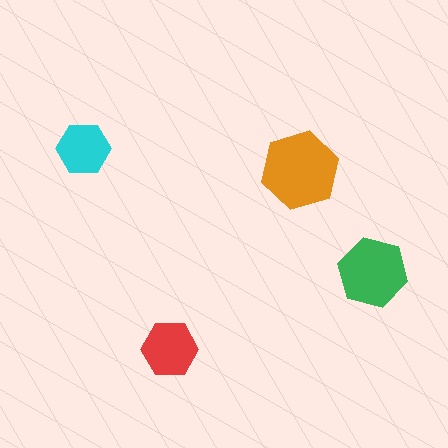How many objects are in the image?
There are 4 objects in the image.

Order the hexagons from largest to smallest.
the orange one, the green one, the red one, the cyan one.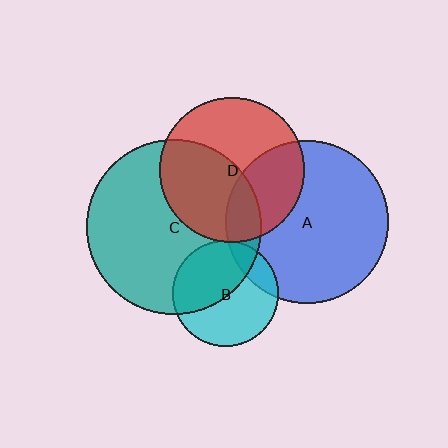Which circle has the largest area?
Circle C (teal).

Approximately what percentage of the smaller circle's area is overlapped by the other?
Approximately 15%.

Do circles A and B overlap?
Yes.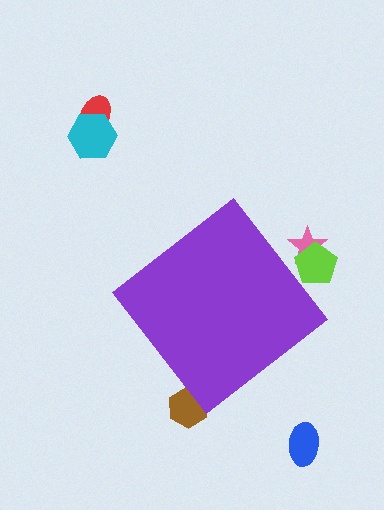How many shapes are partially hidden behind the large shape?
3 shapes are partially hidden.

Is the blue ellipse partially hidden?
No, the blue ellipse is fully visible.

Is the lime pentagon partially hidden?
Yes, the lime pentagon is partially hidden behind the purple diamond.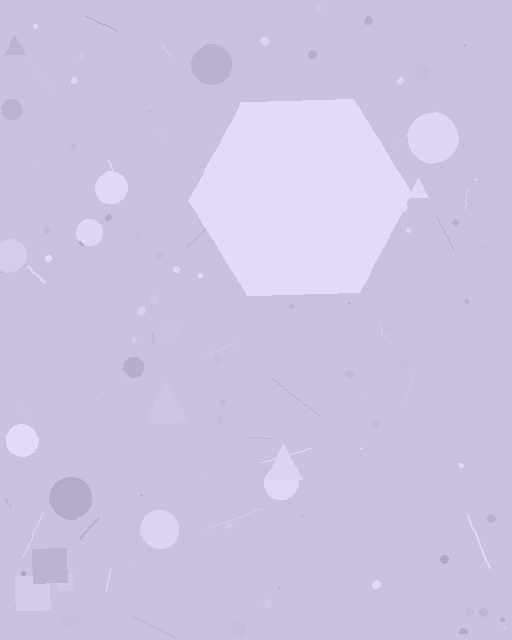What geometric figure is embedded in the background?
A hexagon is embedded in the background.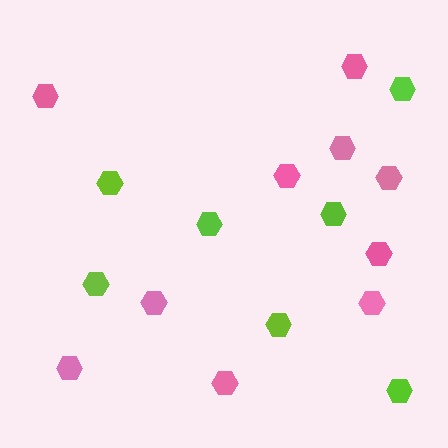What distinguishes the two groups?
There are 2 groups: one group of pink hexagons (10) and one group of lime hexagons (7).